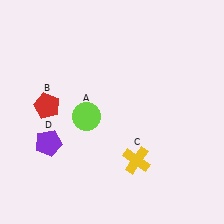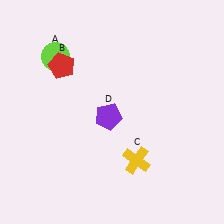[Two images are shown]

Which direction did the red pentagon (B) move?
The red pentagon (B) moved up.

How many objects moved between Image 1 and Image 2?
3 objects moved between the two images.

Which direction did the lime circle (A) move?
The lime circle (A) moved up.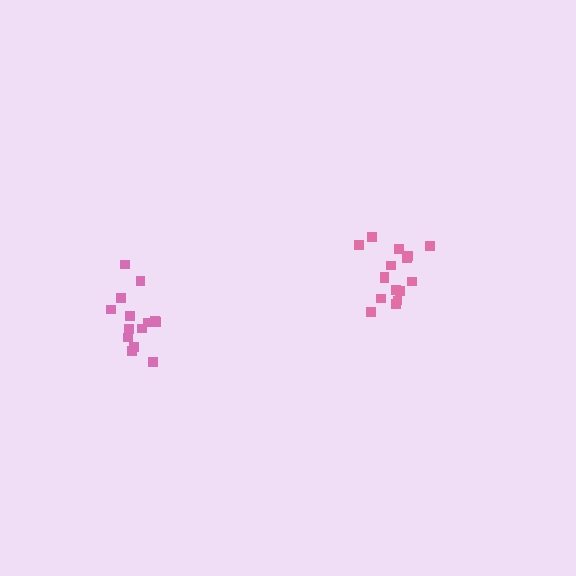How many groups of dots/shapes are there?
There are 2 groups.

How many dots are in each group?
Group 1: 16 dots, Group 2: 14 dots (30 total).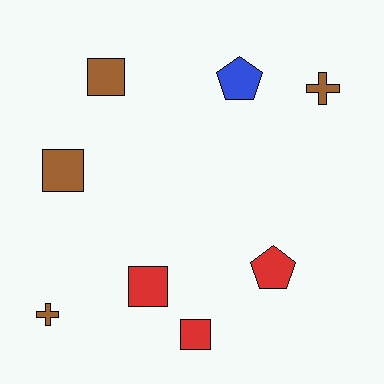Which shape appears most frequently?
Square, with 4 objects.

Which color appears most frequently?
Brown, with 4 objects.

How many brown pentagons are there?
There are no brown pentagons.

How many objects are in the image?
There are 8 objects.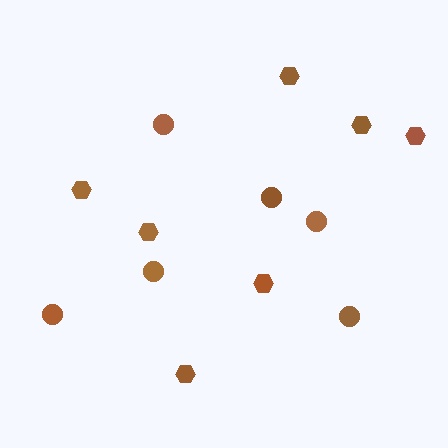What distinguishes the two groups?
There are 2 groups: one group of circles (6) and one group of hexagons (7).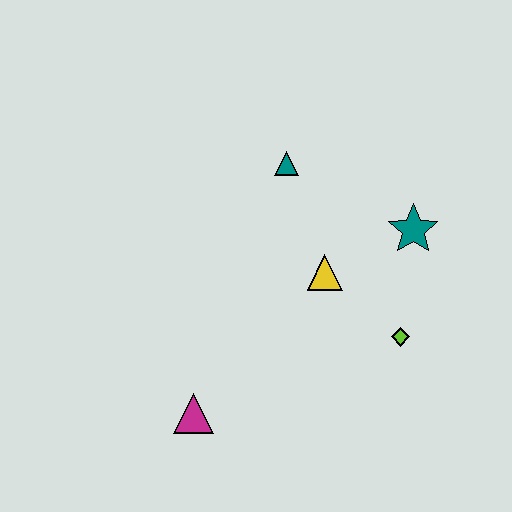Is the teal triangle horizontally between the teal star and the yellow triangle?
No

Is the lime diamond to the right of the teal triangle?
Yes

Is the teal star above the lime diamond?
Yes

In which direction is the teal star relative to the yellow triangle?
The teal star is to the right of the yellow triangle.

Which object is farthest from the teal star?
The magenta triangle is farthest from the teal star.